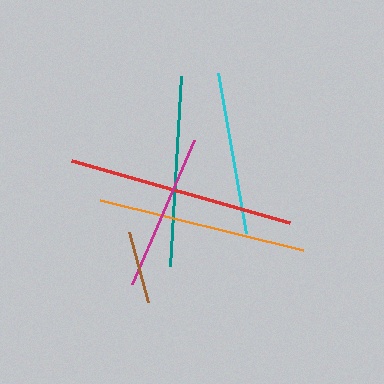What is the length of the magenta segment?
The magenta segment is approximately 157 pixels long.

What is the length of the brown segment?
The brown segment is approximately 73 pixels long.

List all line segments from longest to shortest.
From longest to shortest: red, orange, teal, cyan, magenta, brown.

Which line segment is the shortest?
The brown line is the shortest at approximately 73 pixels.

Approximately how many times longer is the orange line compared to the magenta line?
The orange line is approximately 1.3 times the length of the magenta line.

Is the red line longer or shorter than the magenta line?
The red line is longer than the magenta line.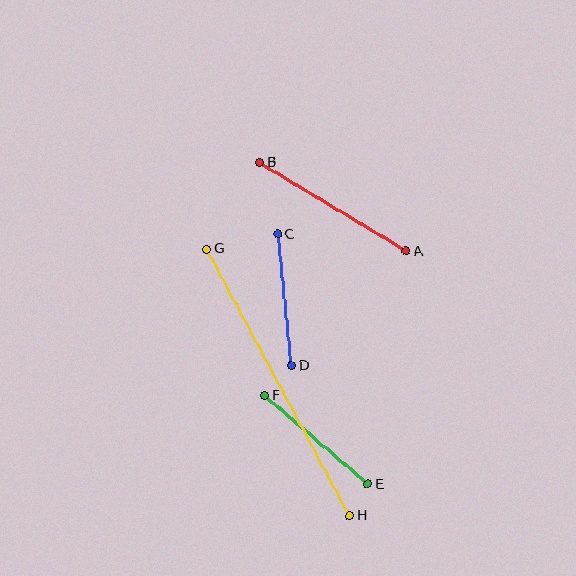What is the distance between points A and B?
The distance is approximately 171 pixels.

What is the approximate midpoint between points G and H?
The midpoint is at approximately (278, 382) pixels.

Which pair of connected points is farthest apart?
Points G and H are farthest apart.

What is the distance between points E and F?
The distance is approximately 136 pixels.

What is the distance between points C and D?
The distance is approximately 133 pixels.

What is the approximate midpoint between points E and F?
The midpoint is at approximately (316, 440) pixels.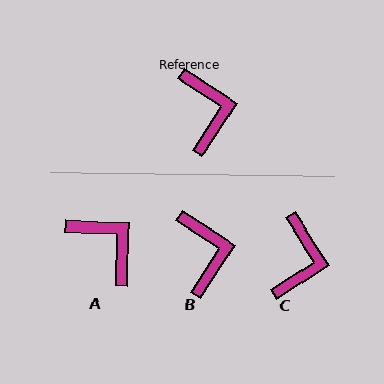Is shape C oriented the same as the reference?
No, it is off by about 24 degrees.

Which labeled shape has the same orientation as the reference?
B.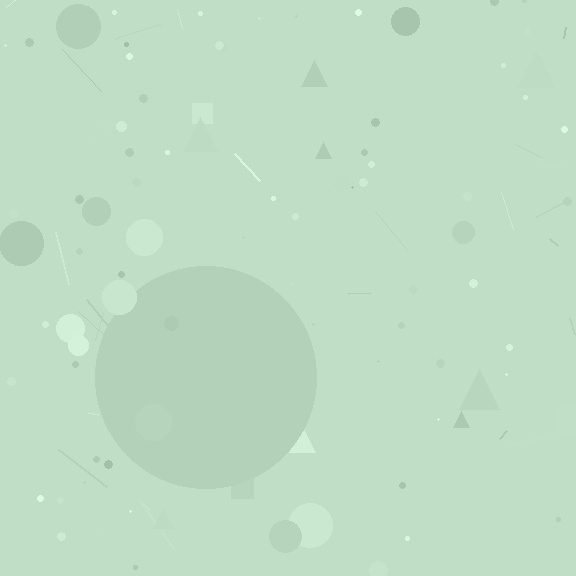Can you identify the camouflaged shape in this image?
The camouflaged shape is a circle.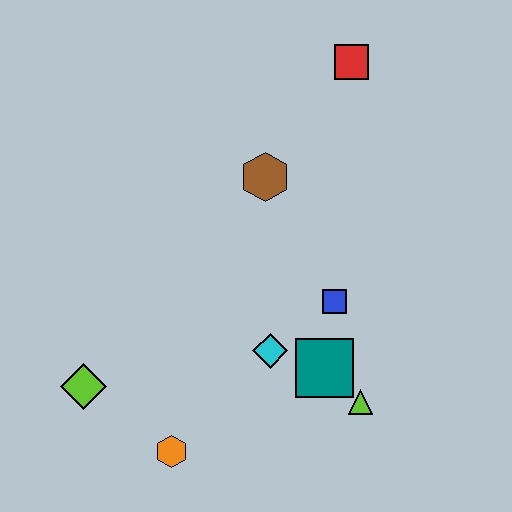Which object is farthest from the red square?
The orange hexagon is farthest from the red square.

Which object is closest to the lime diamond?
The orange hexagon is closest to the lime diamond.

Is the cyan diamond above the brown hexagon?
No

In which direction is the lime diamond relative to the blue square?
The lime diamond is to the left of the blue square.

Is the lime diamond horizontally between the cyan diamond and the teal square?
No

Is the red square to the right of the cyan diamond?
Yes